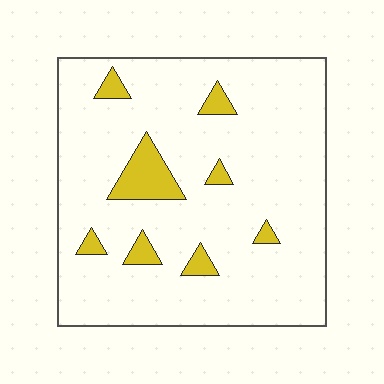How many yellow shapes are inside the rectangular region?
8.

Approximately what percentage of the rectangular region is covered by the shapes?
Approximately 10%.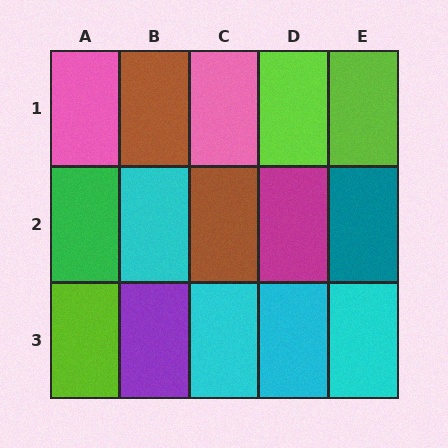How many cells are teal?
1 cell is teal.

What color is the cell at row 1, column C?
Pink.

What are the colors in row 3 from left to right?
Lime, purple, cyan, cyan, cyan.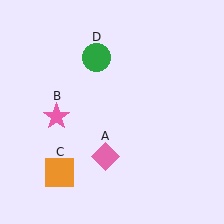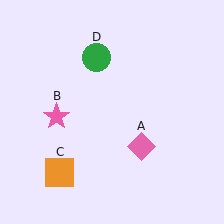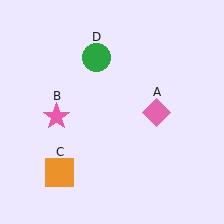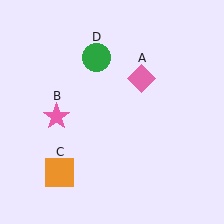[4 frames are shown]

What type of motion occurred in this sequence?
The pink diamond (object A) rotated counterclockwise around the center of the scene.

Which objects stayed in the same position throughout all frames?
Pink star (object B) and orange square (object C) and green circle (object D) remained stationary.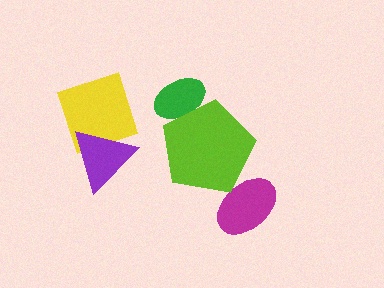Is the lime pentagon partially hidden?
No, no other shape covers it.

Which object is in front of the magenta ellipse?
The lime pentagon is in front of the magenta ellipse.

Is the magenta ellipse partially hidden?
Yes, it is partially covered by another shape.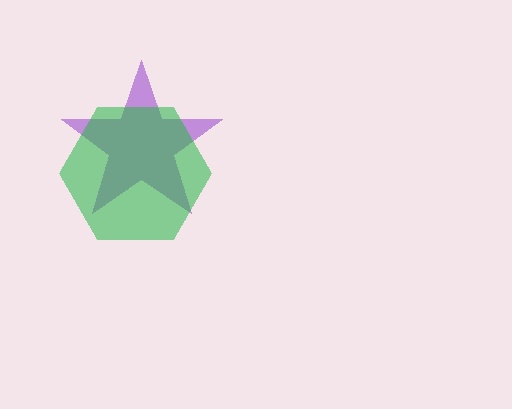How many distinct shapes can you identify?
There are 2 distinct shapes: a purple star, a green hexagon.